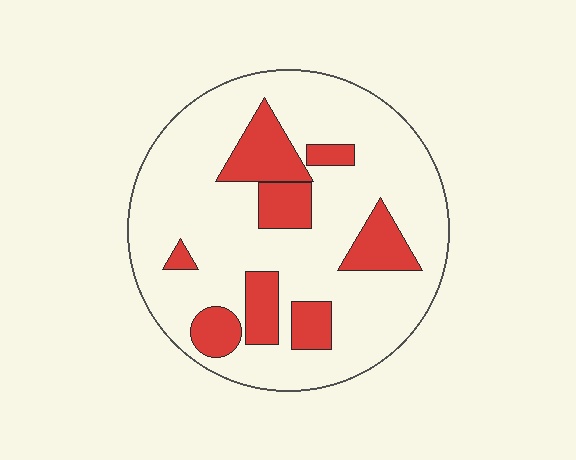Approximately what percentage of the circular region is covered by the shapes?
Approximately 20%.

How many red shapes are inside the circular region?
8.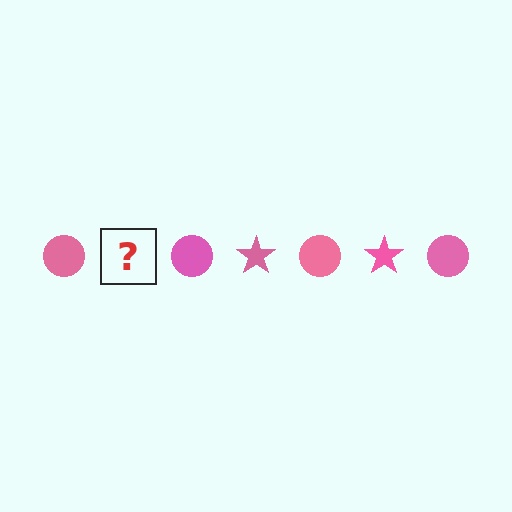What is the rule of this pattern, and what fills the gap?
The rule is that the pattern cycles through circle, star shapes in pink. The gap should be filled with a pink star.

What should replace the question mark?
The question mark should be replaced with a pink star.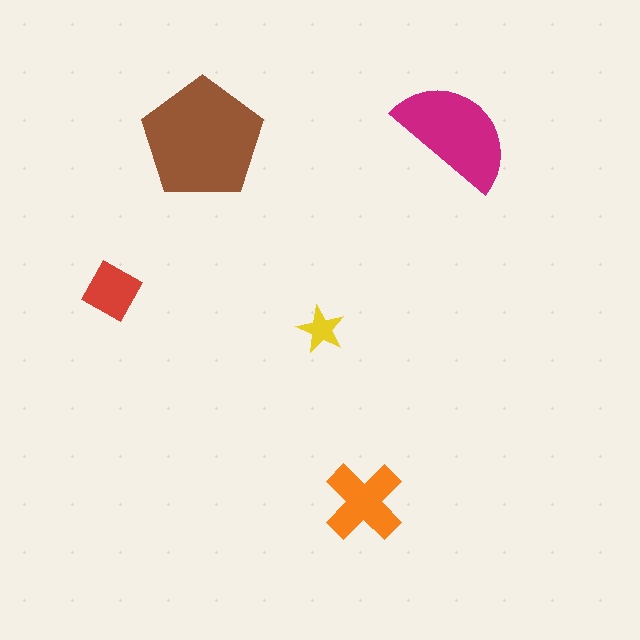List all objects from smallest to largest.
The yellow star, the red diamond, the orange cross, the magenta semicircle, the brown pentagon.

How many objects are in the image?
There are 5 objects in the image.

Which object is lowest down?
The orange cross is bottommost.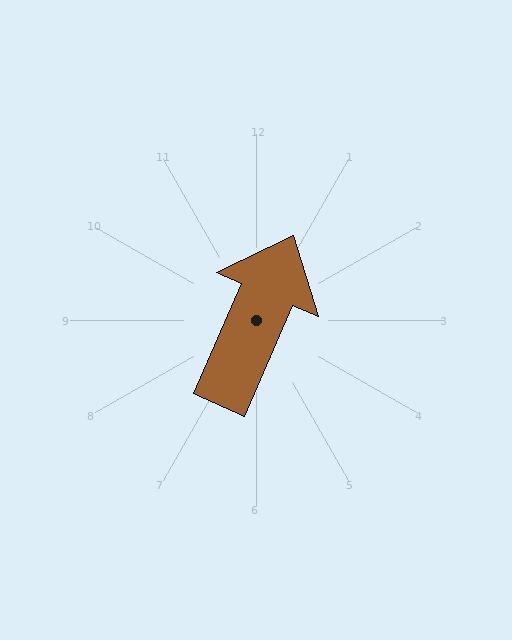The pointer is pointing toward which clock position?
Roughly 1 o'clock.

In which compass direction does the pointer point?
Northeast.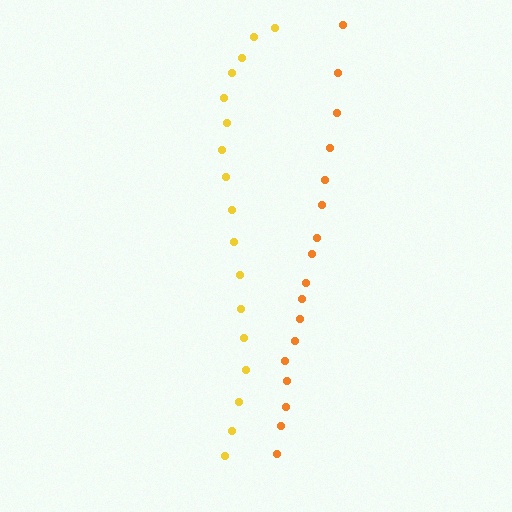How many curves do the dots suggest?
There are 2 distinct paths.